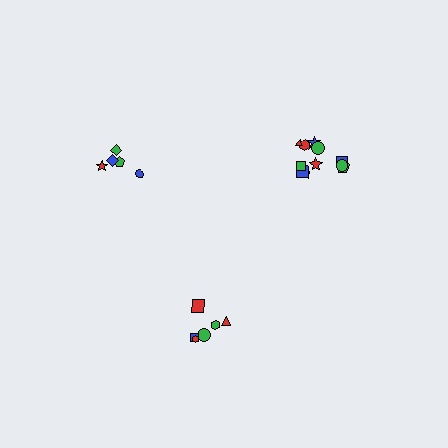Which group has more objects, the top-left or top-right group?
The top-right group.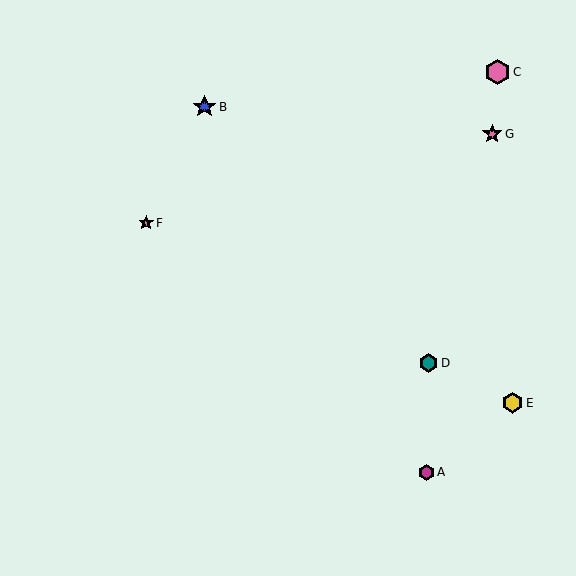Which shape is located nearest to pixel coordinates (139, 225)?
The pink star (labeled F) at (146, 223) is nearest to that location.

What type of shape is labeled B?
Shape B is a blue star.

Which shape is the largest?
The pink hexagon (labeled C) is the largest.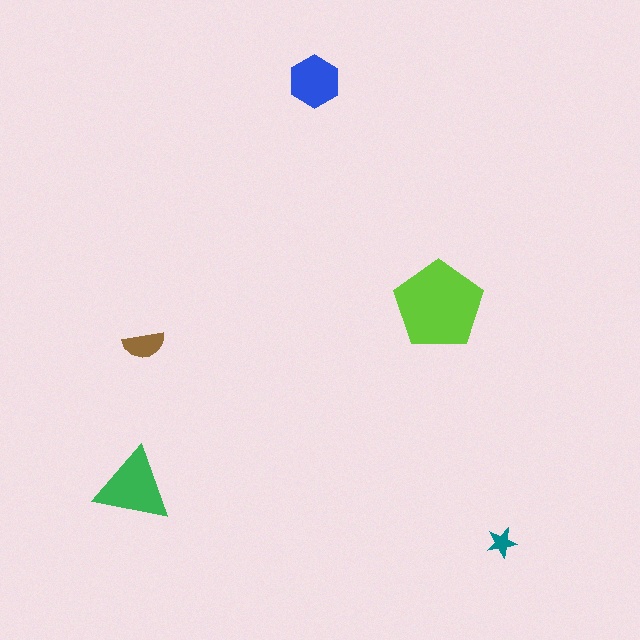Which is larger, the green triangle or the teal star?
The green triangle.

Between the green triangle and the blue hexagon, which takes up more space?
The green triangle.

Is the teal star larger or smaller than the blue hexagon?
Smaller.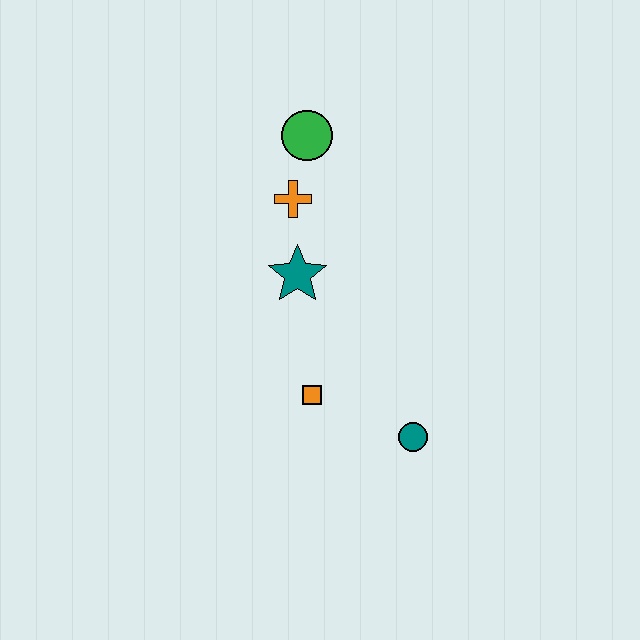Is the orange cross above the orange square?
Yes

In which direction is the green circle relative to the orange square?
The green circle is above the orange square.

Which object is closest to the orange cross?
The green circle is closest to the orange cross.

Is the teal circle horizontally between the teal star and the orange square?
No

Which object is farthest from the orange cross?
The teal circle is farthest from the orange cross.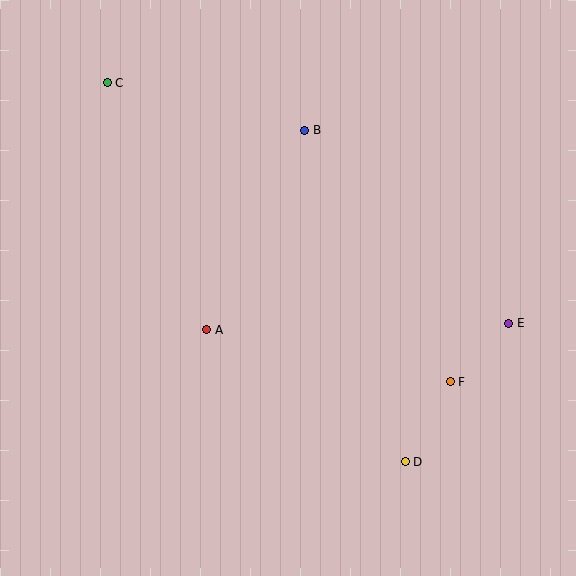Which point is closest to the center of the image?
Point A at (207, 330) is closest to the center.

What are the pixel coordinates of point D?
Point D is at (405, 462).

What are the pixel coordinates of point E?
Point E is at (509, 323).